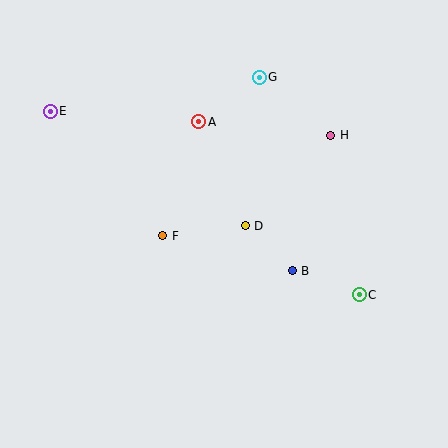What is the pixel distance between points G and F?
The distance between G and F is 185 pixels.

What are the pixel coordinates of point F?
Point F is at (163, 236).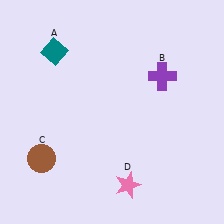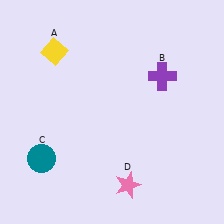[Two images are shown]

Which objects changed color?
A changed from teal to yellow. C changed from brown to teal.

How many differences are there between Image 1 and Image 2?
There are 2 differences between the two images.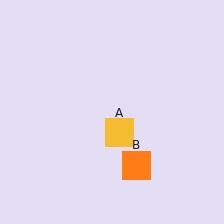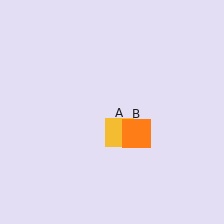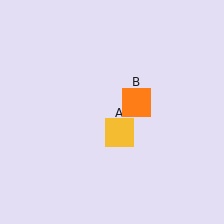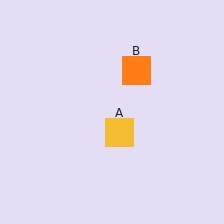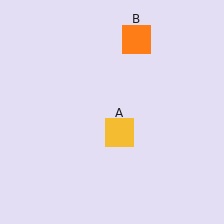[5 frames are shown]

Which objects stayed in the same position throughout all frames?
Yellow square (object A) remained stationary.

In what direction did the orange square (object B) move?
The orange square (object B) moved up.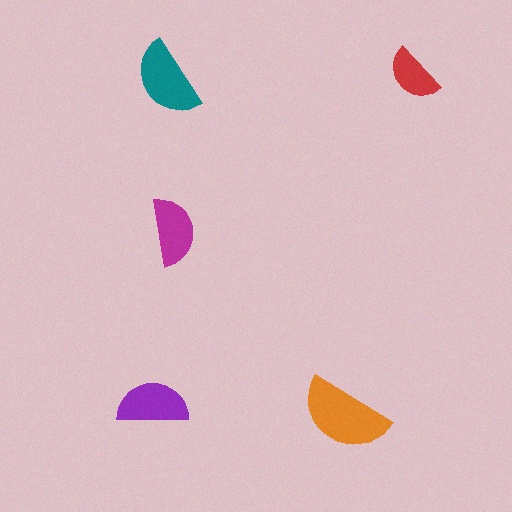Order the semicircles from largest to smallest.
the orange one, the teal one, the purple one, the magenta one, the red one.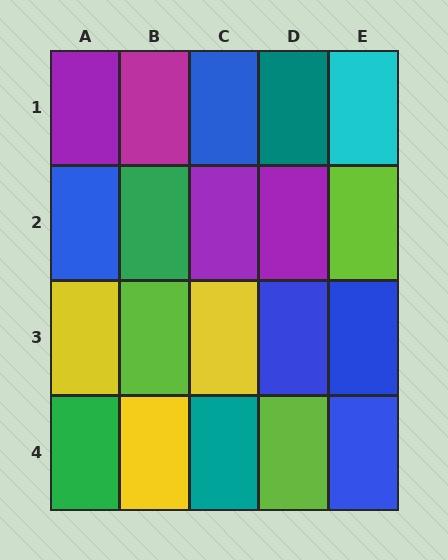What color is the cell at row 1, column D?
Teal.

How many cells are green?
2 cells are green.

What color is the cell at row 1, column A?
Purple.